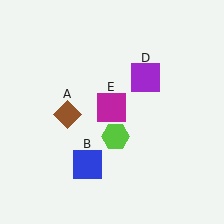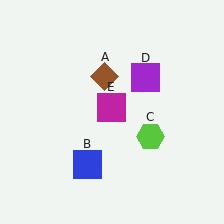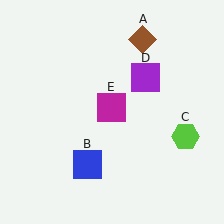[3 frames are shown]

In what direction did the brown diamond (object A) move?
The brown diamond (object A) moved up and to the right.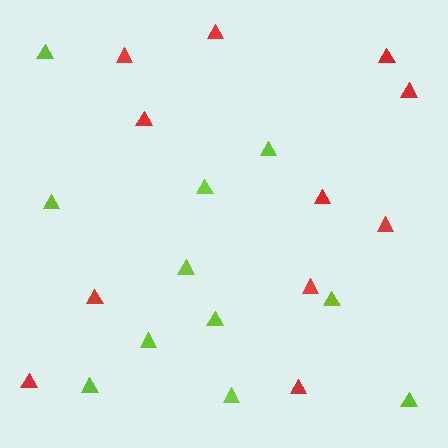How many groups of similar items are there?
There are 2 groups: one group of lime triangles (11) and one group of red triangles (11).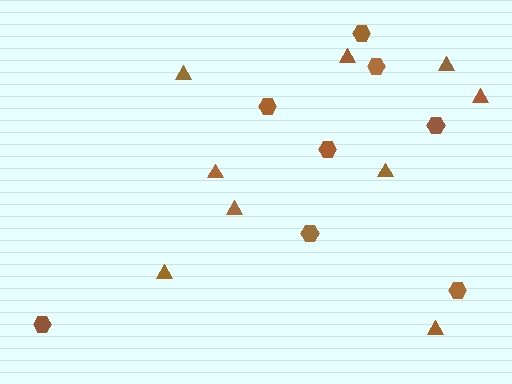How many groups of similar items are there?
There are 2 groups: one group of hexagons (8) and one group of triangles (9).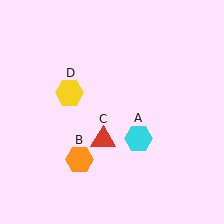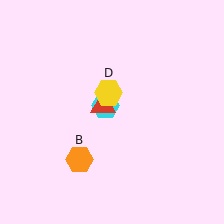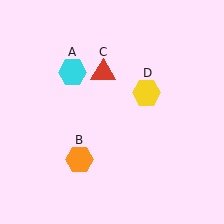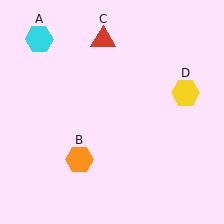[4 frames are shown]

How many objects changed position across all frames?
3 objects changed position: cyan hexagon (object A), red triangle (object C), yellow hexagon (object D).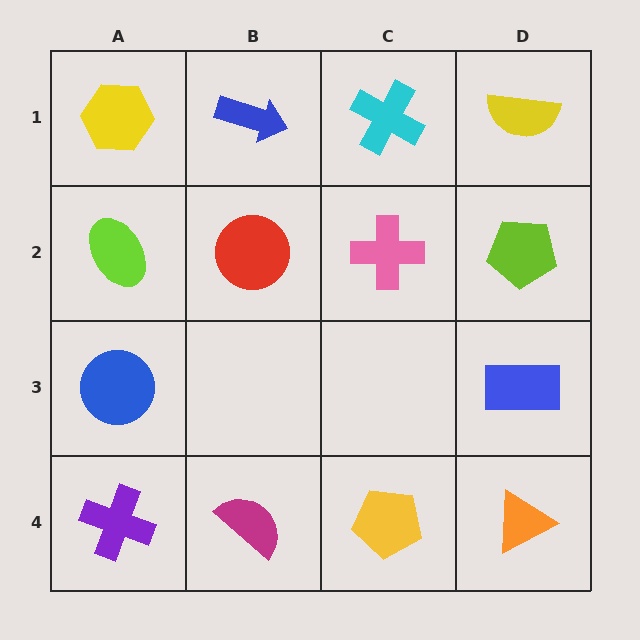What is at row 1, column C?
A cyan cross.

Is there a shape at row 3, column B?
No, that cell is empty.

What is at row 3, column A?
A blue circle.